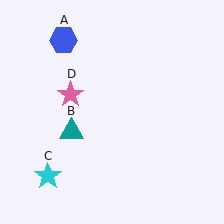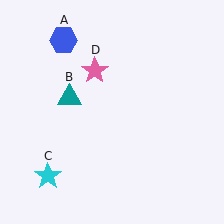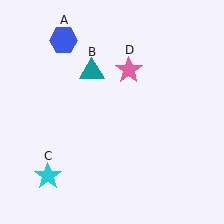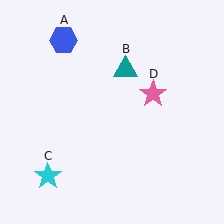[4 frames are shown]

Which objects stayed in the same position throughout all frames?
Blue hexagon (object A) and cyan star (object C) remained stationary.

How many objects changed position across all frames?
2 objects changed position: teal triangle (object B), pink star (object D).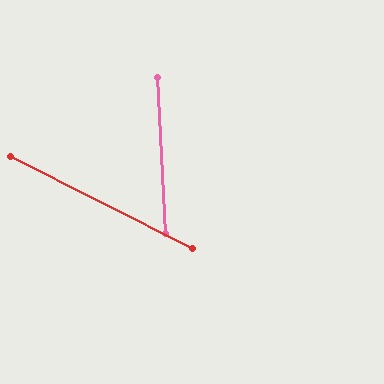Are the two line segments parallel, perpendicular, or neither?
Neither parallel nor perpendicular — they differ by about 60°.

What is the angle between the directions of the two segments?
Approximately 60 degrees.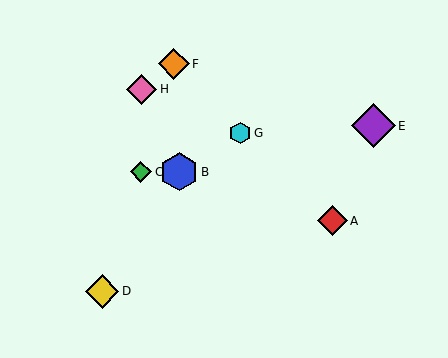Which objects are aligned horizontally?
Objects B, C are aligned horizontally.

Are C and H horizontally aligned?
No, C is at y≈172 and H is at y≈89.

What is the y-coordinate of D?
Object D is at y≈292.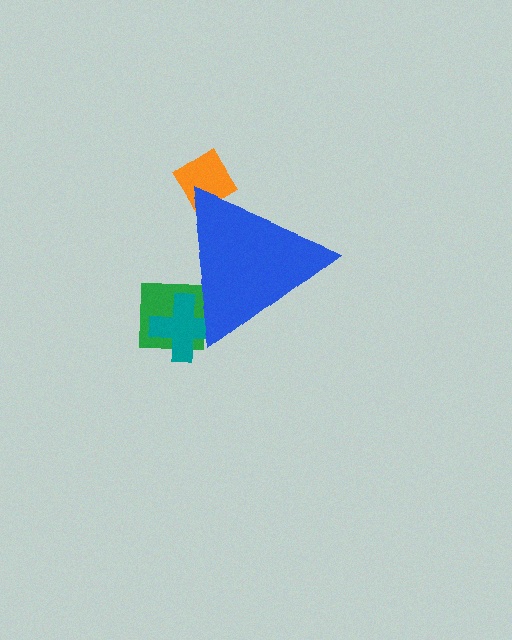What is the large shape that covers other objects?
A blue triangle.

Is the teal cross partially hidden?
Yes, the teal cross is partially hidden behind the blue triangle.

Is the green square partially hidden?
Yes, the green square is partially hidden behind the blue triangle.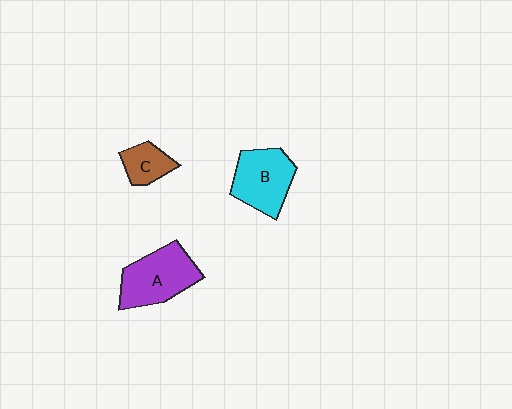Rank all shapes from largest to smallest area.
From largest to smallest: A (purple), B (cyan), C (brown).